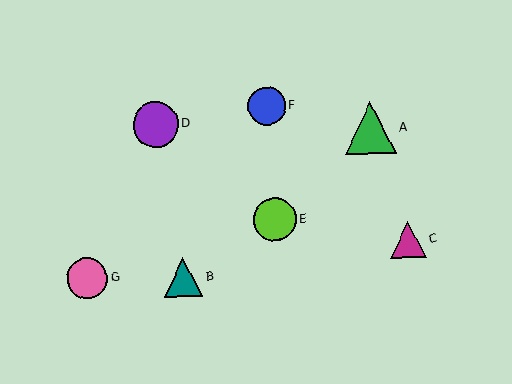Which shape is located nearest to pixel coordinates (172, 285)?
The teal triangle (labeled B) at (183, 277) is nearest to that location.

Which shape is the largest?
The green triangle (labeled A) is the largest.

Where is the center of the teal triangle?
The center of the teal triangle is at (183, 277).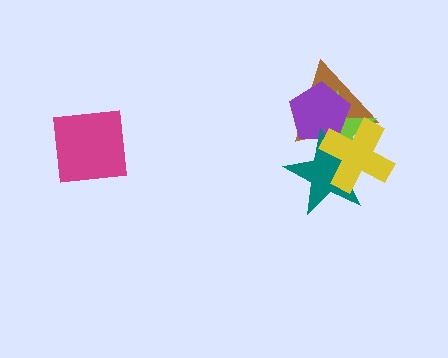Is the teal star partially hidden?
Yes, it is partially covered by another shape.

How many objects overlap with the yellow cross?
4 objects overlap with the yellow cross.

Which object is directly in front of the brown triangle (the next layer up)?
The lime star is directly in front of the brown triangle.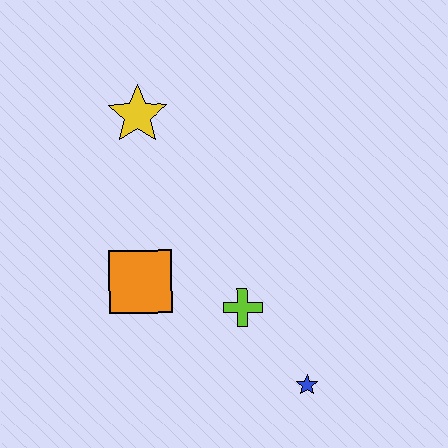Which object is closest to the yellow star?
The orange square is closest to the yellow star.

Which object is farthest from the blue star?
The yellow star is farthest from the blue star.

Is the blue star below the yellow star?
Yes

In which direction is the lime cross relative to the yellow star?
The lime cross is below the yellow star.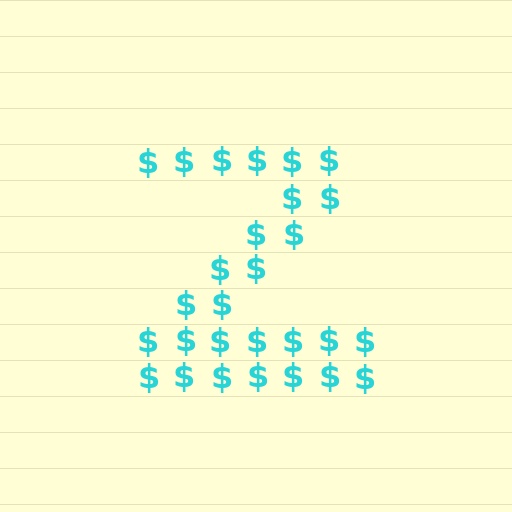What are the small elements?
The small elements are dollar signs.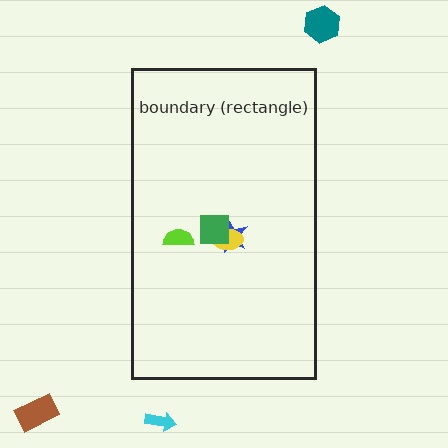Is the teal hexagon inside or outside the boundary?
Outside.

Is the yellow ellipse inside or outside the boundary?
Inside.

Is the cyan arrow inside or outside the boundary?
Outside.